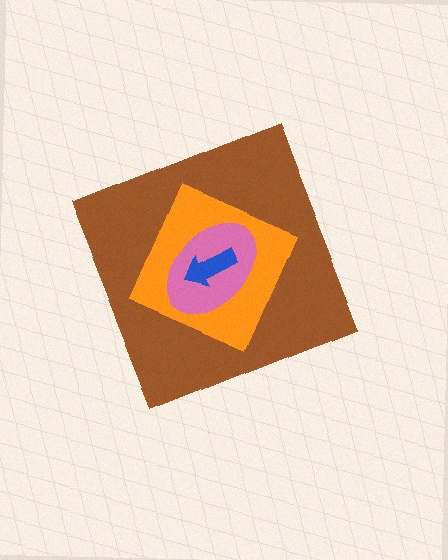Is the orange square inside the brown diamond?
Yes.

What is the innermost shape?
The blue arrow.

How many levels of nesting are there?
4.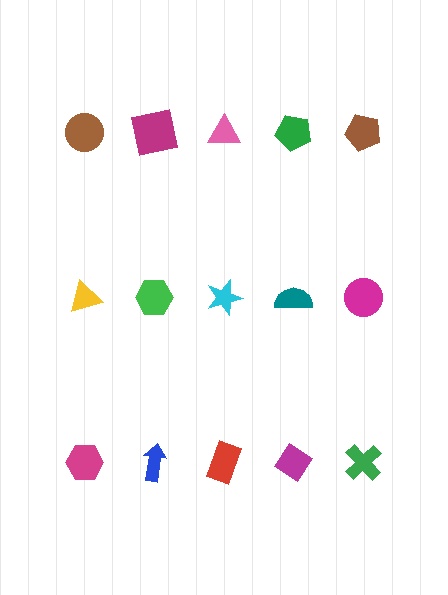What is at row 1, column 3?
A pink triangle.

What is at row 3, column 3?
A red rectangle.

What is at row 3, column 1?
A magenta hexagon.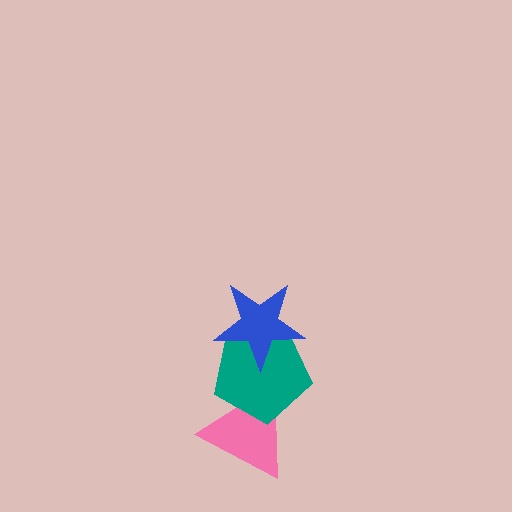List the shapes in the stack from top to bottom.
From top to bottom: the blue star, the teal pentagon, the pink triangle.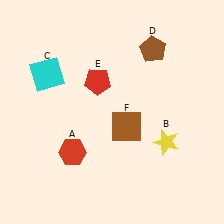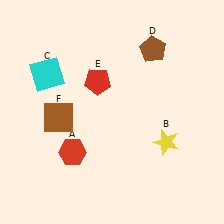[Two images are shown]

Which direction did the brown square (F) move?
The brown square (F) moved left.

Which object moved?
The brown square (F) moved left.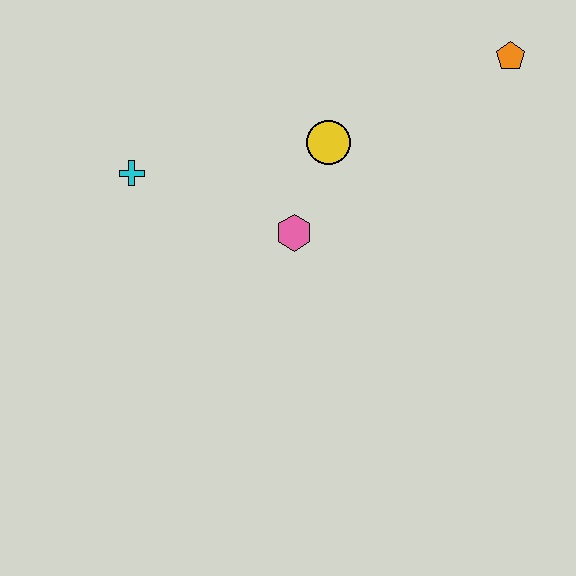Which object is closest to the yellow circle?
The pink hexagon is closest to the yellow circle.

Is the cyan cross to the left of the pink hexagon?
Yes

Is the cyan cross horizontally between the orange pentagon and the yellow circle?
No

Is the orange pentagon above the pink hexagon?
Yes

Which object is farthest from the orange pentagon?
The cyan cross is farthest from the orange pentagon.